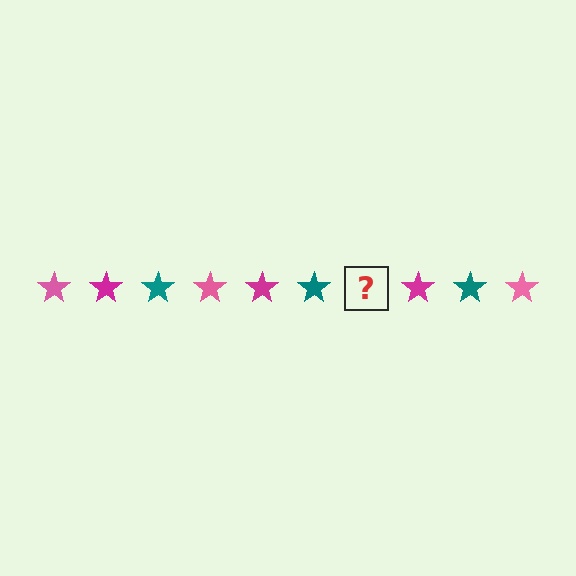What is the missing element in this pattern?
The missing element is a pink star.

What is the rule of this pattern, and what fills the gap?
The rule is that the pattern cycles through pink, magenta, teal stars. The gap should be filled with a pink star.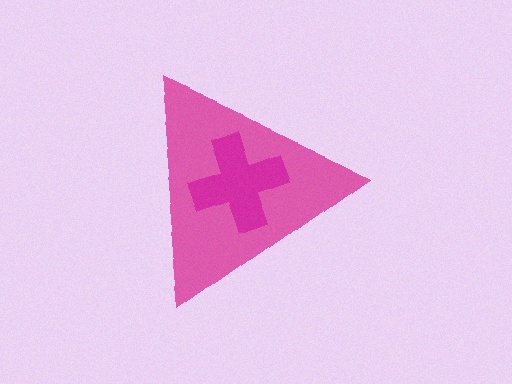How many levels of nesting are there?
2.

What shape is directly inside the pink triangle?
The magenta cross.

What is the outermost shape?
The pink triangle.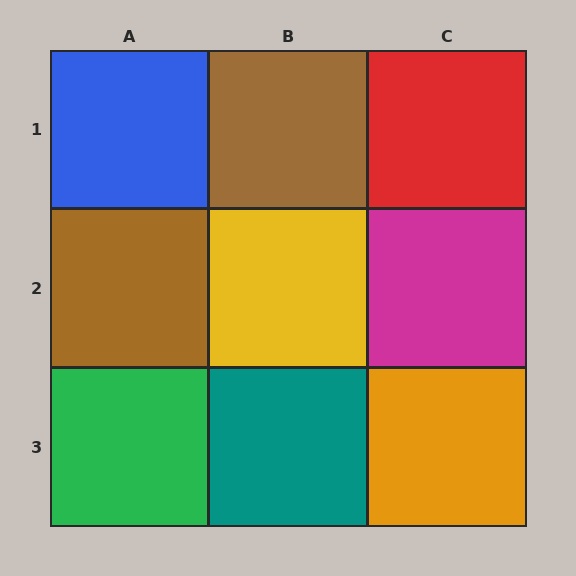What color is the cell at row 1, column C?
Red.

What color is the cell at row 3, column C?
Orange.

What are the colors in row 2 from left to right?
Brown, yellow, magenta.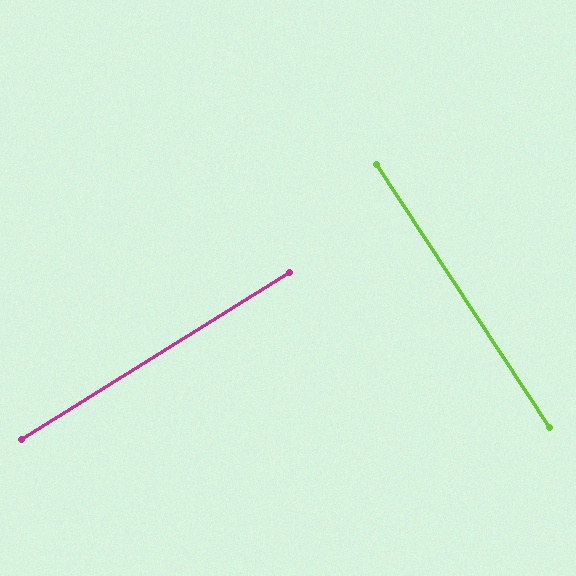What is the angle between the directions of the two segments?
Approximately 89 degrees.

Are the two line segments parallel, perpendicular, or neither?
Perpendicular — they meet at approximately 89°.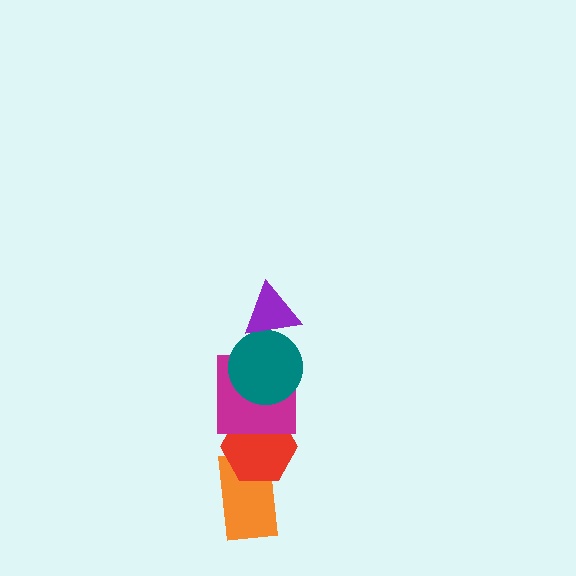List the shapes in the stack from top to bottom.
From top to bottom: the purple triangle, the teal circle, the magenta square, the red hexagon, the orange rectangle.